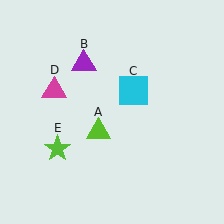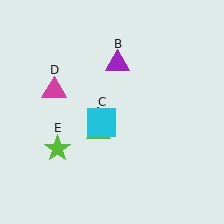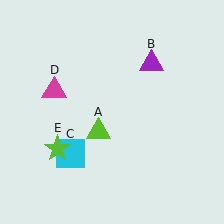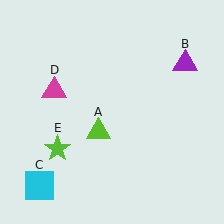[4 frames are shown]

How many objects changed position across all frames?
2 objects changed position: purple triangle (object B), cyan square (object C).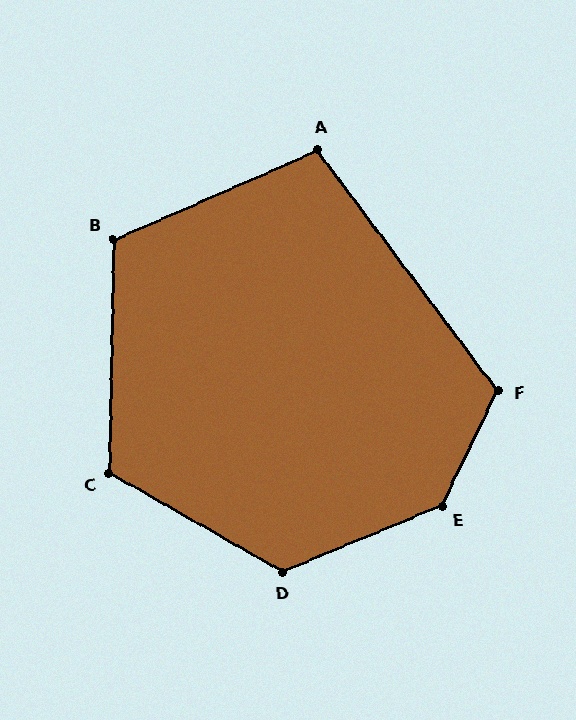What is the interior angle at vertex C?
Approximately 118 degrees (obtuse).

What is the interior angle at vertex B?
Approximately 115 degrees (obtuse).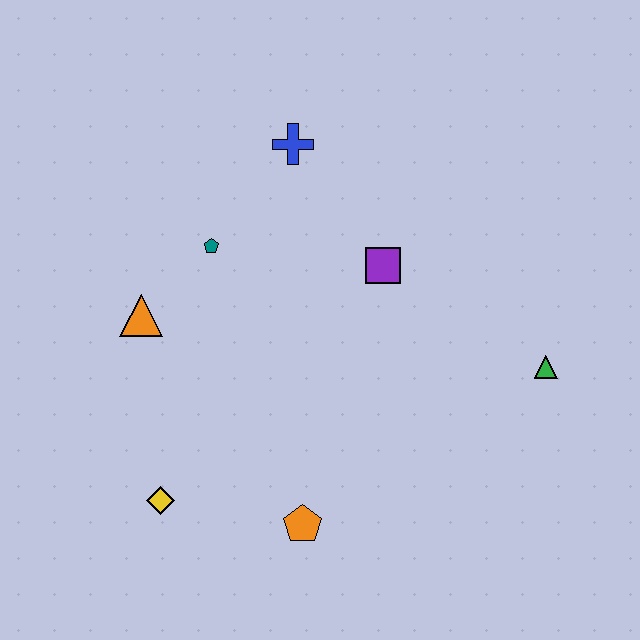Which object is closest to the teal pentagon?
The orange triangle is closest to the teal pentagon.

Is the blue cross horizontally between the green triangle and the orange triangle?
Yes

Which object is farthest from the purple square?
The yellow diamond is farthest from the purple square.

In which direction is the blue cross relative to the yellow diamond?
The blue cross is above the yellow diamond.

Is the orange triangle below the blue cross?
Yes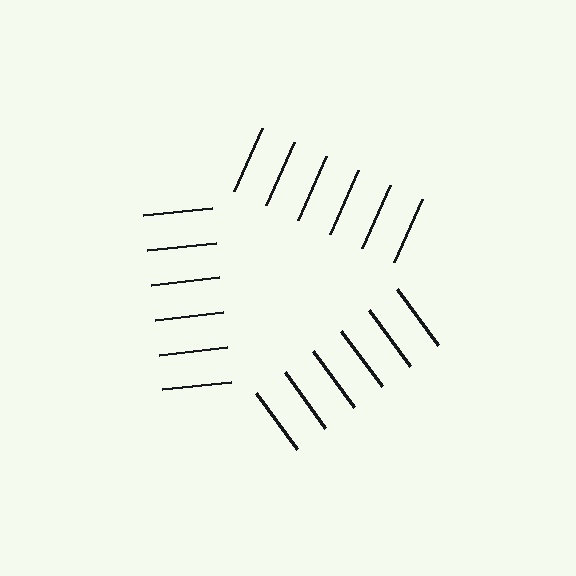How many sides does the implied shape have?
3 sides — the line-ends trace a triangle.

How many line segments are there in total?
18 — 6 along each of the 3 edges.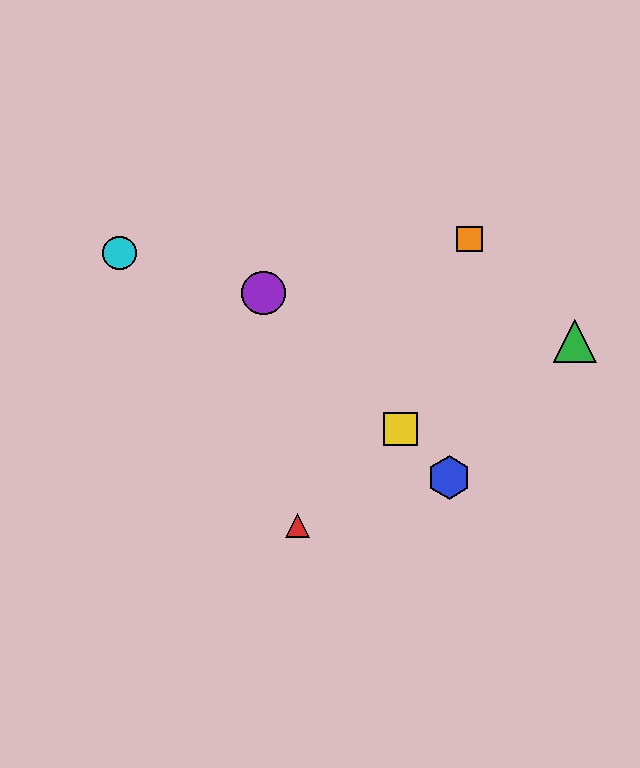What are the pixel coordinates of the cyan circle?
The cyan circle is at (119, 253).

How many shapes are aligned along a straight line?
3 shapes (the blue hexagon, the yellow square, the purple circle) are aligned along a straight line.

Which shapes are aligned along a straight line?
The blue hexagon, the yellow square, the purple circle are aligned along a straight line.